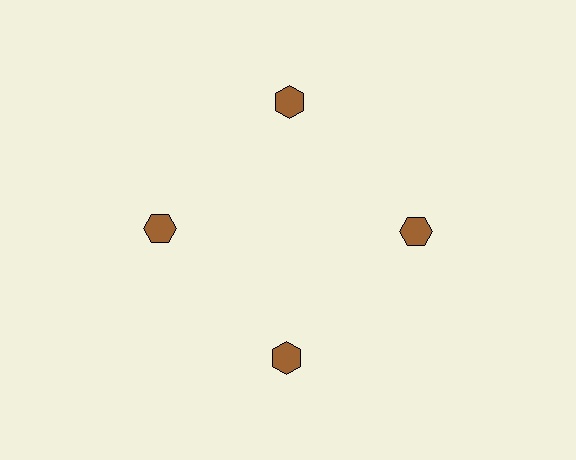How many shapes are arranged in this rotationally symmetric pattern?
There are 4 shapes, arranged in 4 groups of 1.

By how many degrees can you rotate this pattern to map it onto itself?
The pattern maps onto itself every 90 degrees of rotation.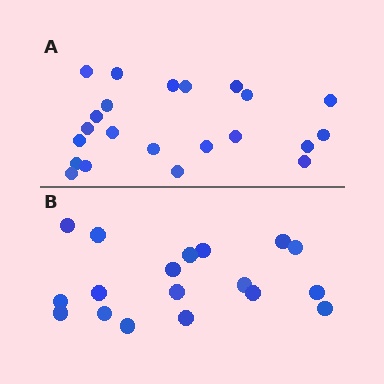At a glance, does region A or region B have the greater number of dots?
Region A (the top region) has more dots.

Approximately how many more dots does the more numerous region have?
Region A has about 4 more dots than region B.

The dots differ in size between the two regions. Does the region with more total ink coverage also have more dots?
No. Region B has more total ink coverage because its dots are larger, but region A actually contains more individual dots. Total area can be misleading — the number of items is what matters here.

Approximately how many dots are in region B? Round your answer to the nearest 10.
About 20 dots. (The exact count is 18, which rounds to 20.)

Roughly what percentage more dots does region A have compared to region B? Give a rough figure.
About 20% more.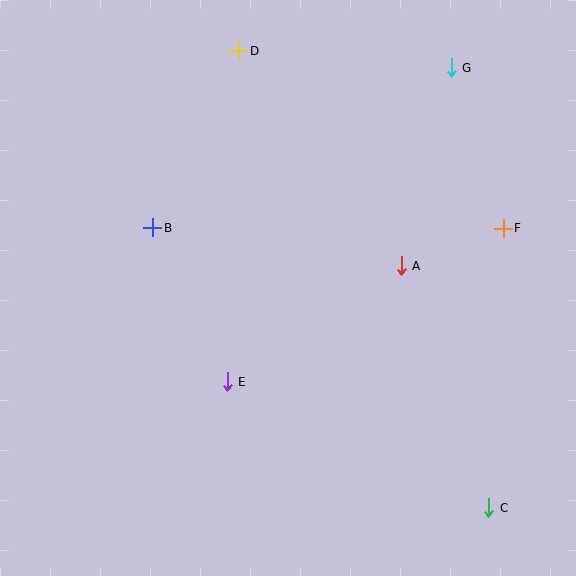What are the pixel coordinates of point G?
Point G is at (451, 68).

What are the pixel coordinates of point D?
Point D is at (239, 51).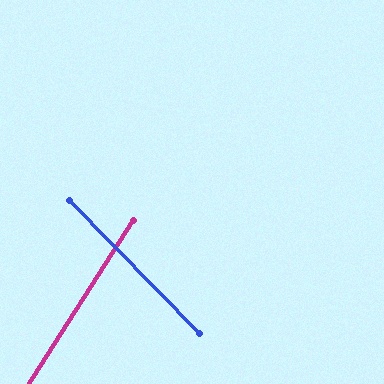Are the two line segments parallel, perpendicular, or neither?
Neither parallel nor perpendicular — they differ by about 77°.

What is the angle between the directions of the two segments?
Approximately 77 degrees.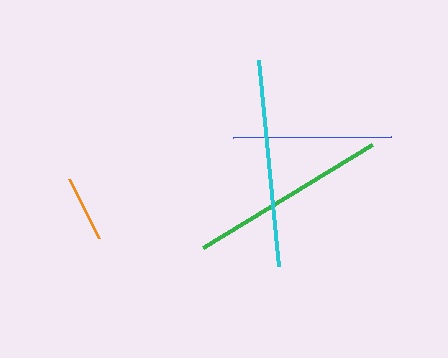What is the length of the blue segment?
The blue segment is approximately 158 pixels long.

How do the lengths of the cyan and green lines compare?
The cyan and green lines are approximately the same length.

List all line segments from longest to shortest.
From longest to shortest: cyan, green, blue, orange.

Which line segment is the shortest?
The orange line is the shortest at approximately 66 pixels.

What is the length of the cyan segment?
The cyan segment is approximately 207 pixels long.